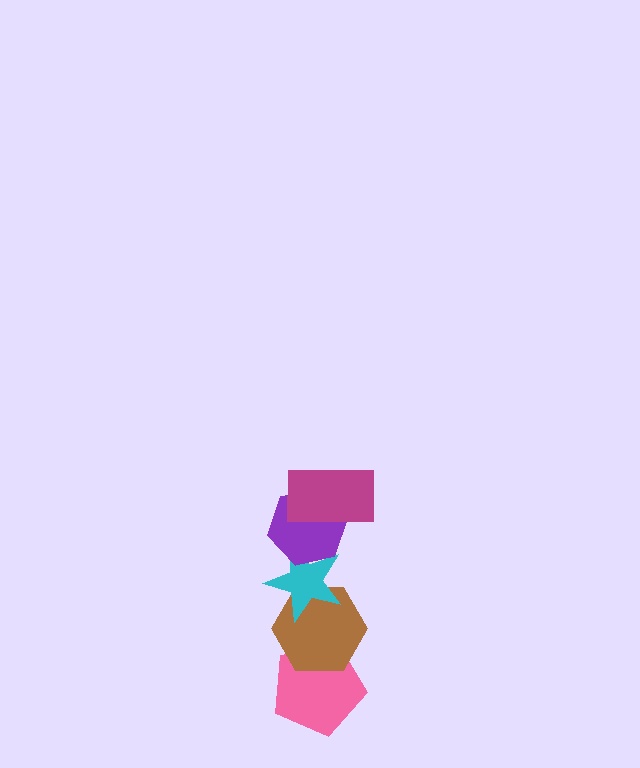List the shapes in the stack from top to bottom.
From top to bottom: the magenta rectangle, the purple hexagon, the cyan star, the brown hexagon, the pink pentagon.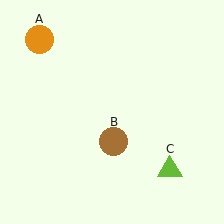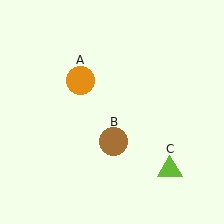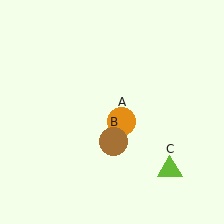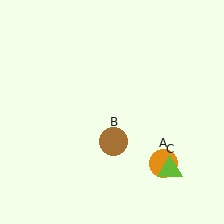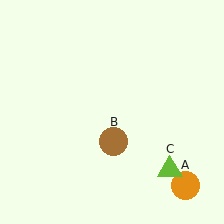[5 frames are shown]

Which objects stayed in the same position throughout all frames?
Brown circle (object B) and lime triangle (object C) remained stationary.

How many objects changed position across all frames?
1 object changed position: orange circle (object A).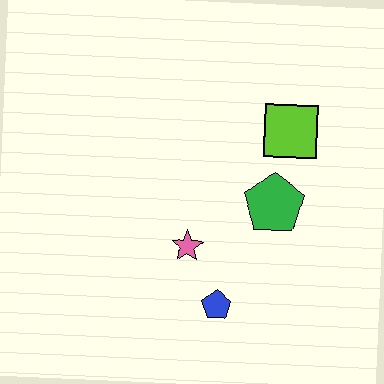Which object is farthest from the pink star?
The lime square is farthest from the pink star.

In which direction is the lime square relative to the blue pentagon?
The lime square is above the blue pentagon.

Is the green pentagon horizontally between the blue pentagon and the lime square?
Yes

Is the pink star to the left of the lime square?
Yes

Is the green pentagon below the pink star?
No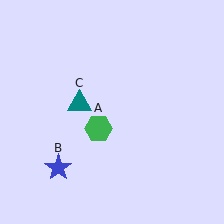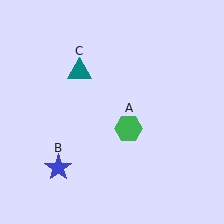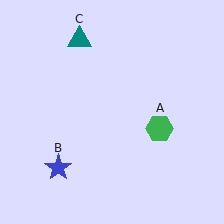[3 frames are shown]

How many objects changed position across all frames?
2 objects changed position: green hexagon (object A), teal triangle (object C).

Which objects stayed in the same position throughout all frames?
Blue star (object B) remained stationary.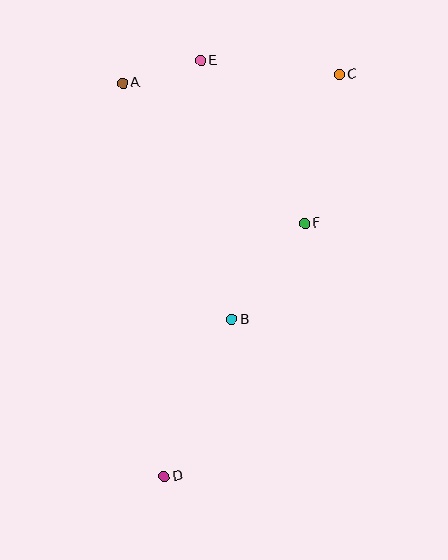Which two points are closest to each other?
Points A and E are closest to each other.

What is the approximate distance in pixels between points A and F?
The distance between A and F is approximately 230 pixels.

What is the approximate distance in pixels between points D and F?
The distance between D and F is approximately 289 pixels.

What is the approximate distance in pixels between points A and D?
The distance between A and D is approximately 396 pixels.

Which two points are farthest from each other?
Points C and D are farthest from each other.